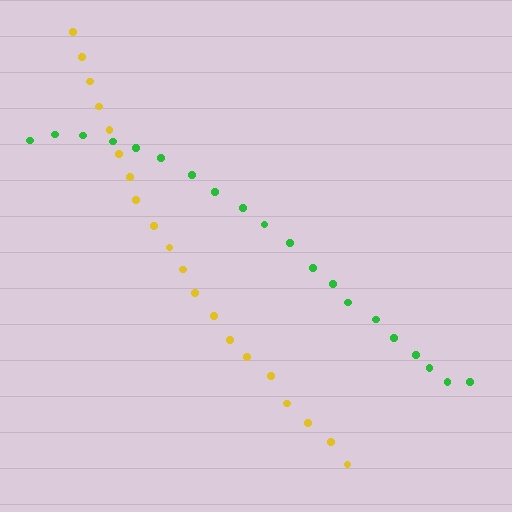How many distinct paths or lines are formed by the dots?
There are 2 distinct paths.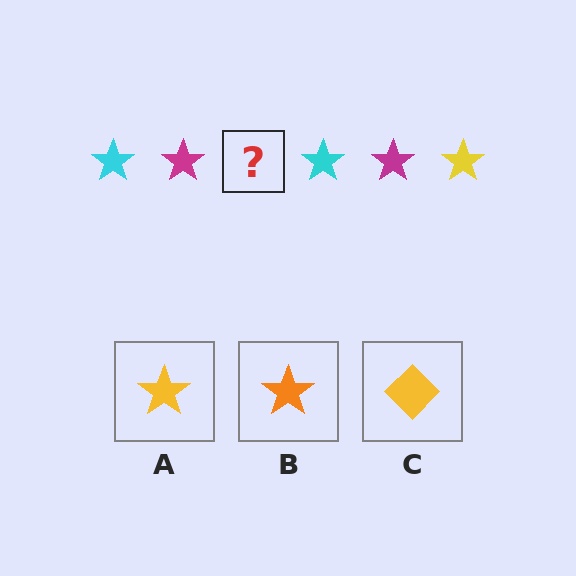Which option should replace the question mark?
Option A.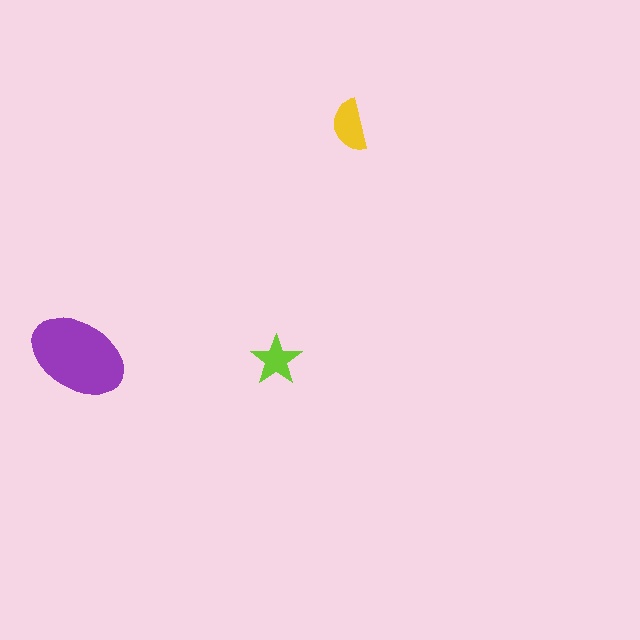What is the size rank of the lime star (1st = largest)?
3rd.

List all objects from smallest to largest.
The lime star, the yellow semicircle, the purple ellipse.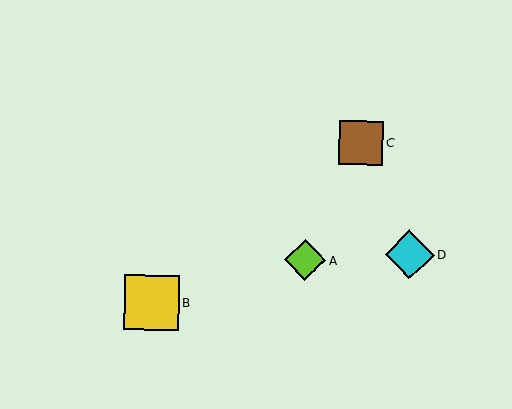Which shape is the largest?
The yellow square (labeled B) is the largest.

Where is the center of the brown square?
The center of the brown square is at (361, 143).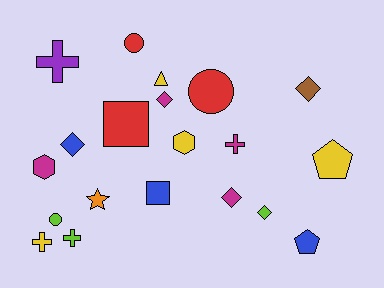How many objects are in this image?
There are 20 objects.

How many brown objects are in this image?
There is 1 brown object.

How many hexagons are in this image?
There are 2 hexagons.